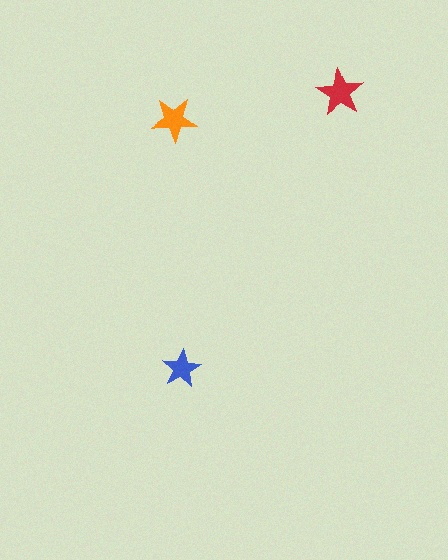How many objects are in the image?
There are 3 objects in the image.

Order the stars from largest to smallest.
the red one, the orange one, the blue one.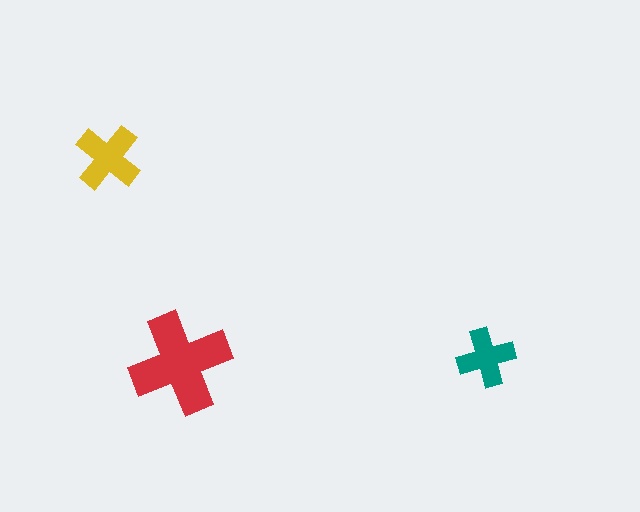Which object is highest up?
The yellow cross is topmost.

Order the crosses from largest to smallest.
the red one, the yellow one, the teal one.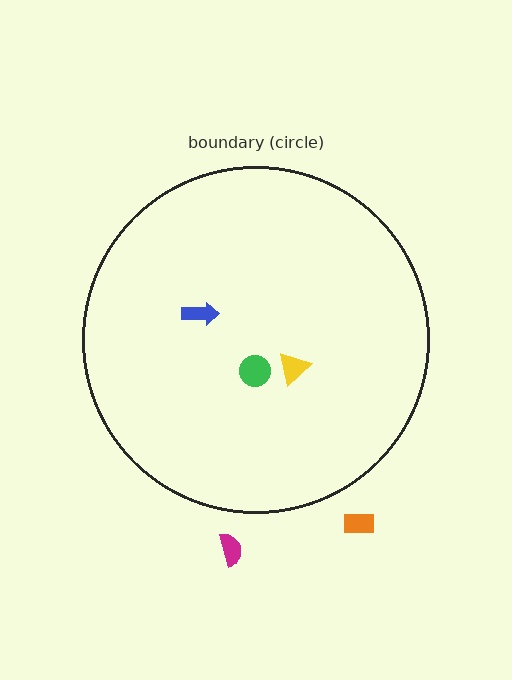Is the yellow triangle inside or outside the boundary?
Inside.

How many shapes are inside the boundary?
3 inside, 2 outside.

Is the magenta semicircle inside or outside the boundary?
Outside.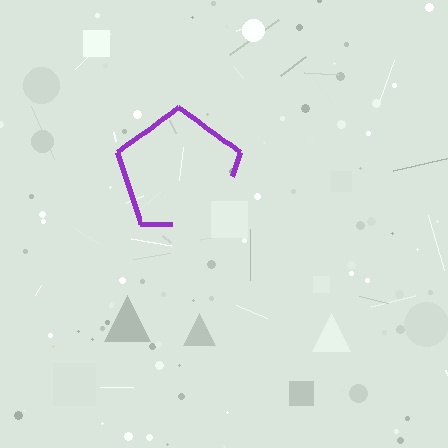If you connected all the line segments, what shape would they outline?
They would outline a pentagon.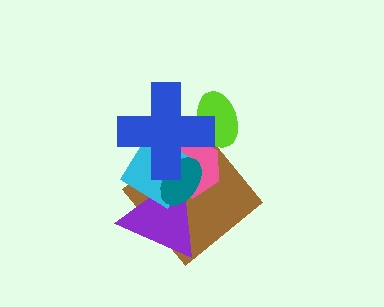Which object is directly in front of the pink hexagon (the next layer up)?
The purple triangle is directly in front of the pink hexagon.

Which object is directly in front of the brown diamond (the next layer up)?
The pink hexagon is directly in front of the brown diamond.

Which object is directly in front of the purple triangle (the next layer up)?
The cyan diamond is directly in front of the purple triangle.